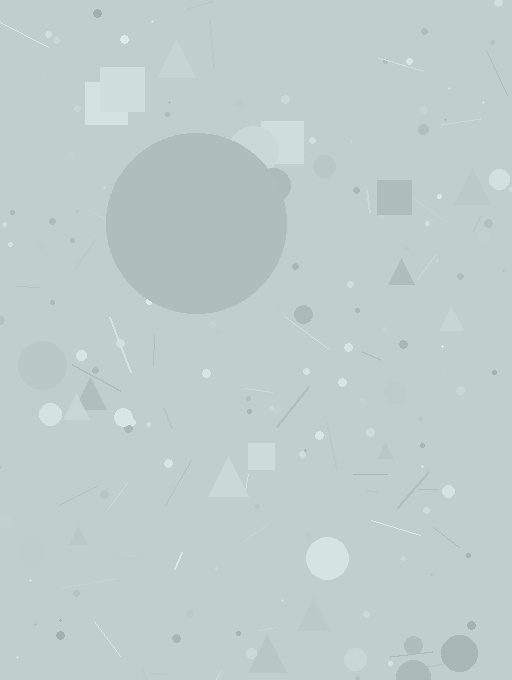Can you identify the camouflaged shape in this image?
The camouflaged shape is a circle.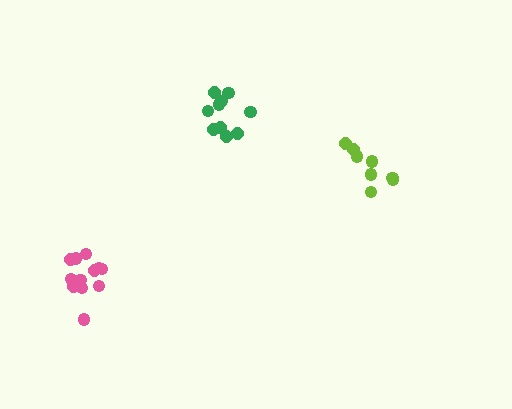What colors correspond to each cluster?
The clusters are colored: lime, pink, green.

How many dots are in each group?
Group 1: 9 dots, Group 2: 12 dots, Group 3: 10 dots (31 total).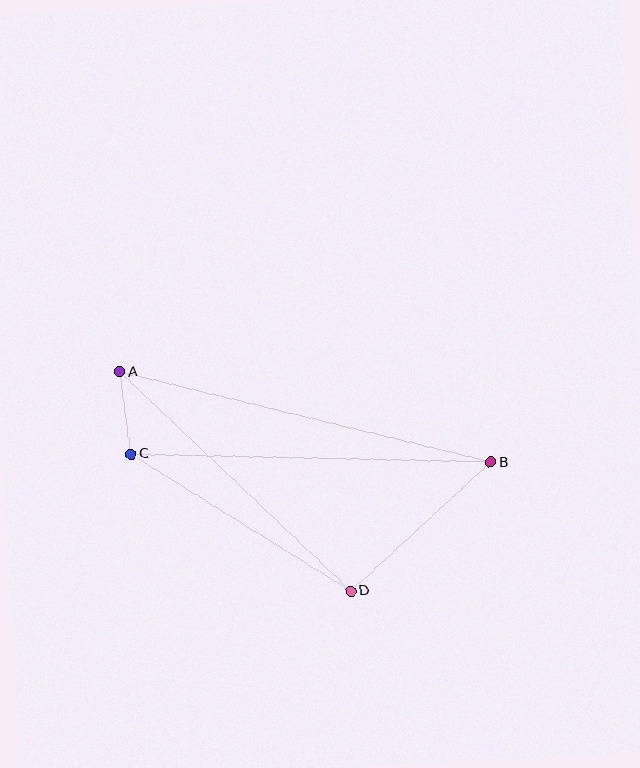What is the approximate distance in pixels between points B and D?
The distance between B and D is approximately 190 pixels.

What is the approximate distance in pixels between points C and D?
The distance between C and D is approximately 259 pixels.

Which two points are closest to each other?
Points A and C are closest to each other.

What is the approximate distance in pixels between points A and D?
The distance between A and D is approximately 318 pixels.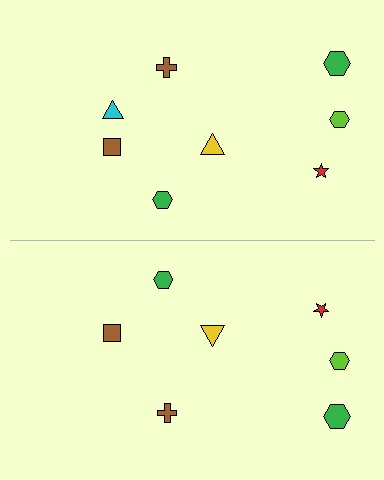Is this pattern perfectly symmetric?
No, the pattern is not perfectly symmetric. A cyan triangle is missing from the bottom side.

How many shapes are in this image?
There are 15 shapes in this image.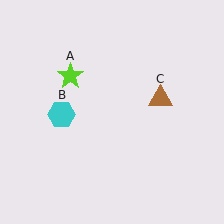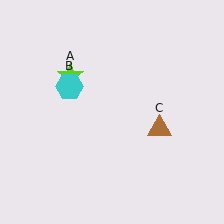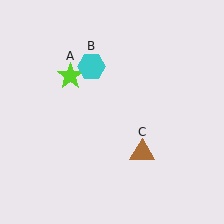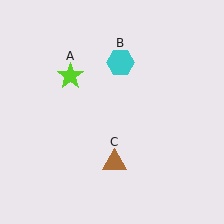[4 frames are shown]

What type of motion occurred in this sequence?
The cyan hexagon (object B), brown triangle (object C) rotated clockwise around the center of the scene.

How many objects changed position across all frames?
2 objects changed position: cyan hexagon (object B), brown triangle (object C).